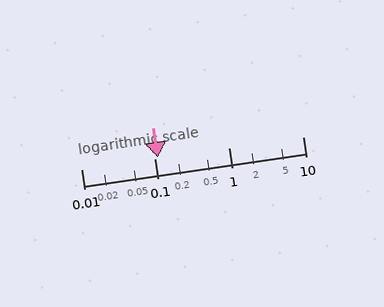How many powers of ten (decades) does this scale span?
The scale spans 3 decades, from 0.01 to 10.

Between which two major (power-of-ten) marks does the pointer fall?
The pointer is between 0.1 and 1.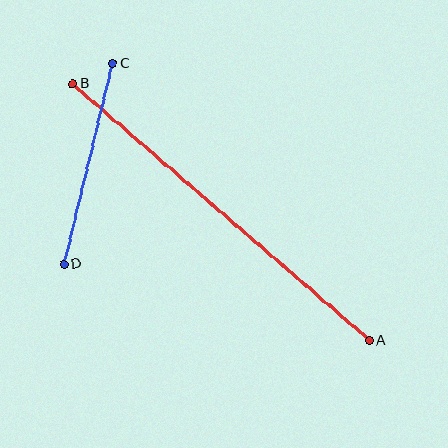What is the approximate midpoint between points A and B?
The midpoint is at approximately (221, 212) pixels.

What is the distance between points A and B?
The distance is approximately 393 pixels.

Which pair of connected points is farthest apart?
Points A and B are farthest apart.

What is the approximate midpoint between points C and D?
The midpoint is at approximately (88, 164) pixels.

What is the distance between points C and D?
The distance is approximately 207 pixels.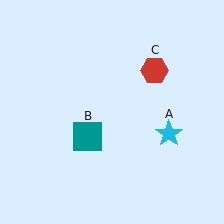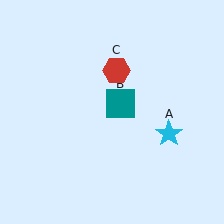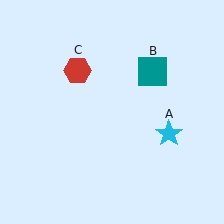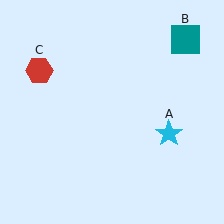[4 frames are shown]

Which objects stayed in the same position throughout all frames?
Cyan star (object A) remained stationary.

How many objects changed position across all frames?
2 objects changed position: teal square (object B), red hexagon (object C).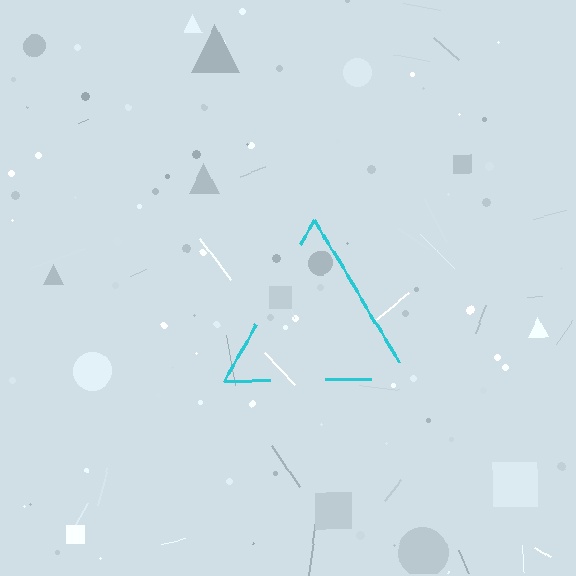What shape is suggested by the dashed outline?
The dashed outline suggests a triangle.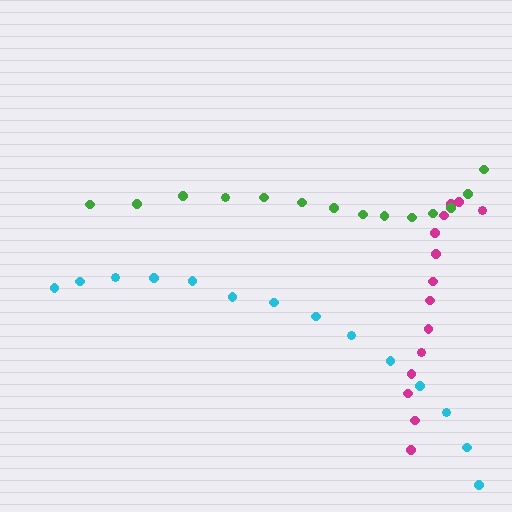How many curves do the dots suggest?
There are 3 distinct paths.